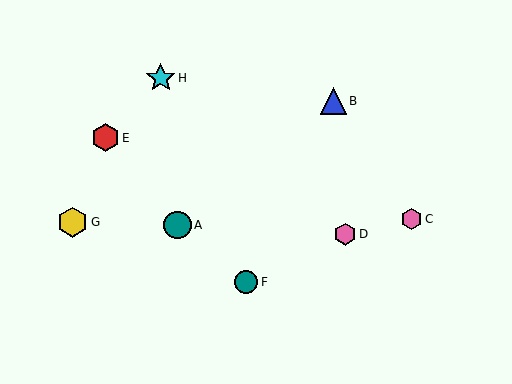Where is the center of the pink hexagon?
The center of the pink hexagon is at (412, 219).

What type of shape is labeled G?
Shape G is a yellow hexagon.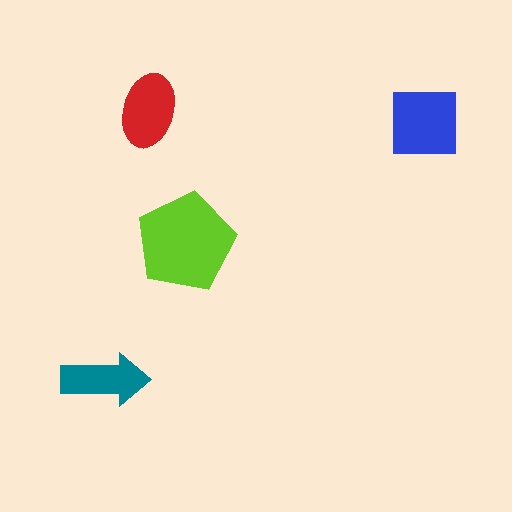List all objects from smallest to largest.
The teal arrow, the red ellipse, the blue square, the lime pentagon.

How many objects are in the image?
There are 4 objects in the image.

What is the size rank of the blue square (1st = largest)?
2nd.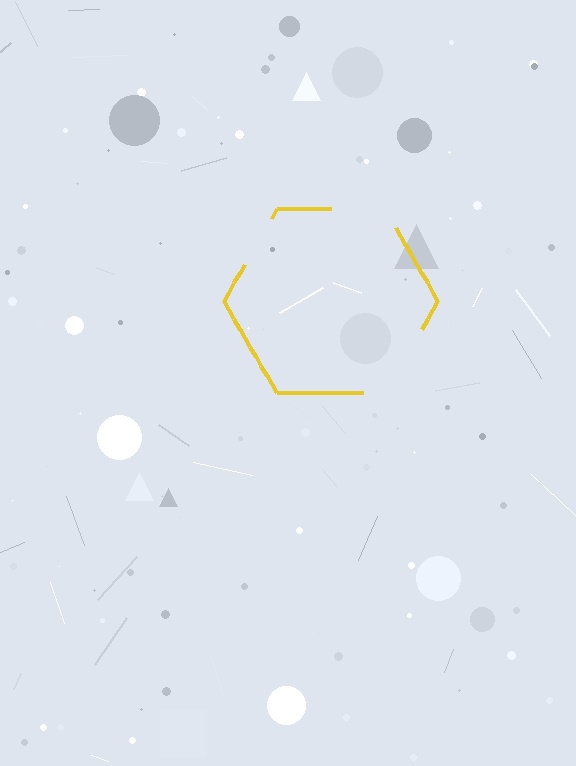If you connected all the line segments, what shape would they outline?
They would outline a hexagon.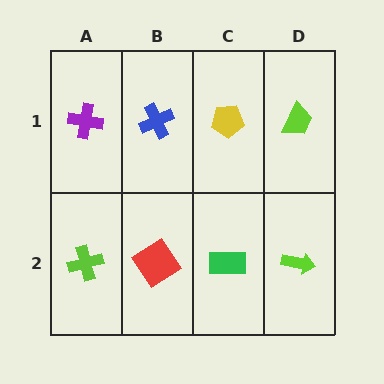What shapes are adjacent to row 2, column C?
A yellow pentagon (row 1, column C), a red diamond (row 2, column B), a lime arrow (row 2, column D).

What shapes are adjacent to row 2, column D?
A lime trapezoid (row 1, column D), a green rectangle (row 2, column C).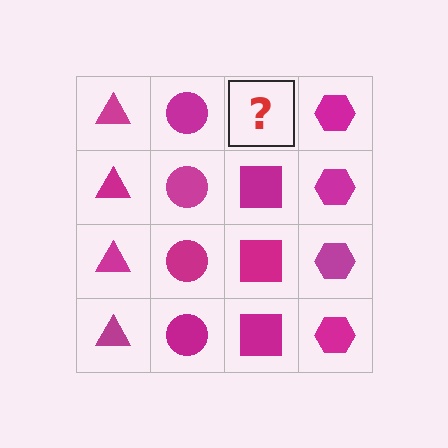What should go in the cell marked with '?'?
The missing cell should contain a magenta square.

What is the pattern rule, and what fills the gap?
The rule is that each column has a consistent shape. The gap should be filled with a magenta square.